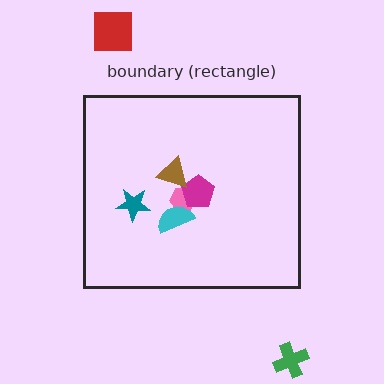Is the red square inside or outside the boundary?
Outside.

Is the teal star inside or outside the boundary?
Inside.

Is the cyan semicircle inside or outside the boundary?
Inside.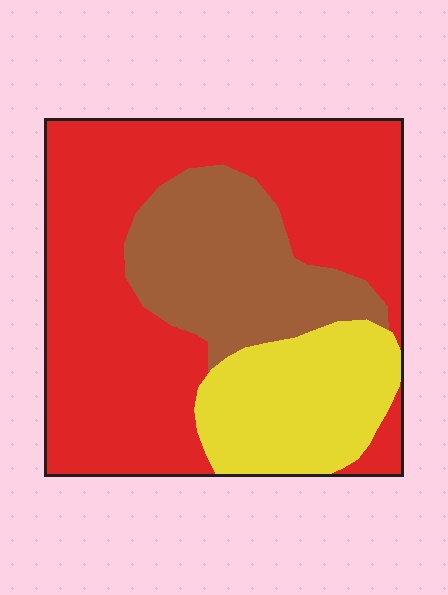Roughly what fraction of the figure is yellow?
Yellow takes up less than a quarter of the figure.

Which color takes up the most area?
Red, at roughly 60%.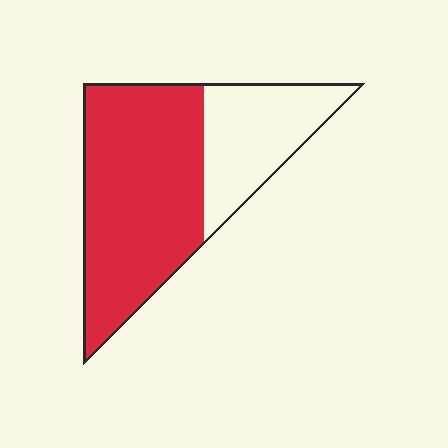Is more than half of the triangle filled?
Yes.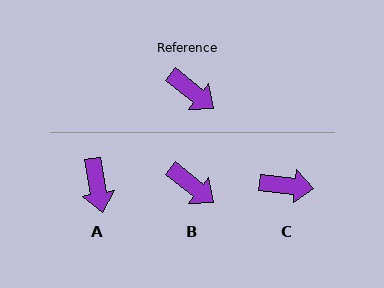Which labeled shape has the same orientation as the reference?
B.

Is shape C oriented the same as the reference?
No, it is off by about 33 degrees.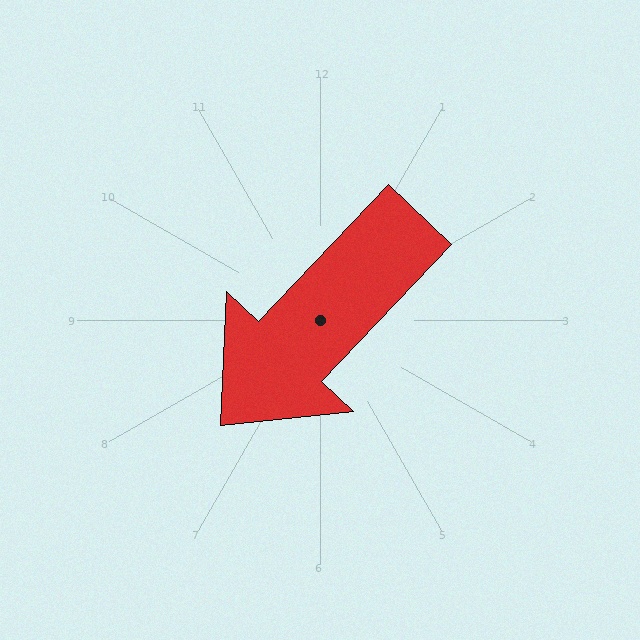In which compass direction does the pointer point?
Southwest.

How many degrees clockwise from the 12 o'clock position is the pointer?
Approximately 223 degrees.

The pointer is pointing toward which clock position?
Roughly 7 o'clock.